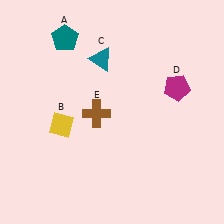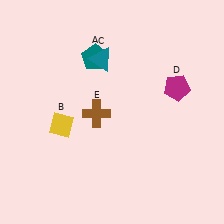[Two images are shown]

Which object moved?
The teal pentagon (A) moved right.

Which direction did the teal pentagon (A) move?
The teal pentagon (A) moved right.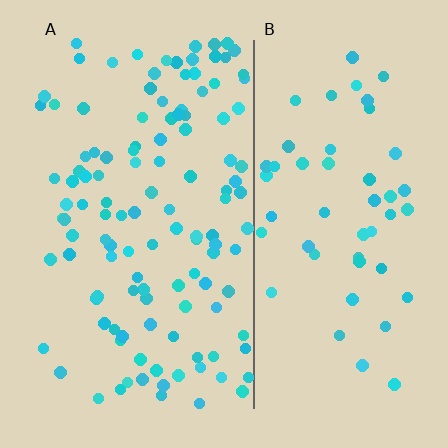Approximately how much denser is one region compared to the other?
Approximately 2.2× — region A over region B.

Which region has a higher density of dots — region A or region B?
A (the left).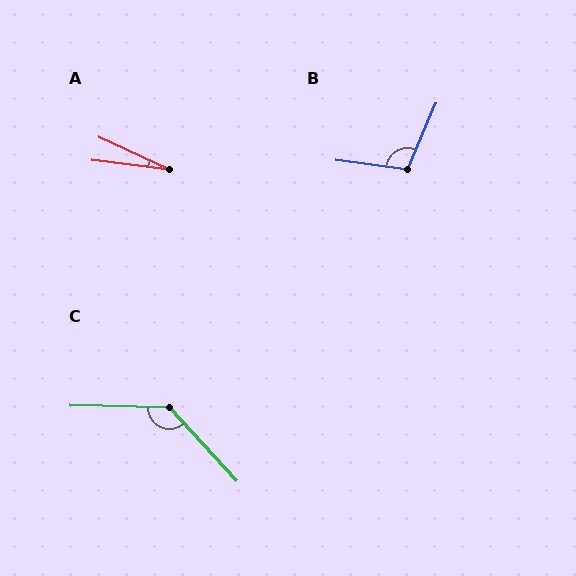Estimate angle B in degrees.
Approximately 106 degrees.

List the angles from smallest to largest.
A (18°), B (106°), C (134°).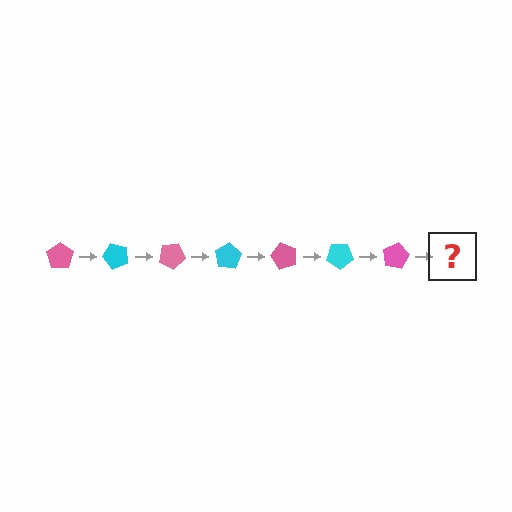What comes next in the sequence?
The next element should be a cyan pentagon, rotated 350 degrees from the start.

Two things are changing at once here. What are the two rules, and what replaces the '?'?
The two rules are that it rotates 50 degrees each step and the color cycles through pink and cyan. The '?' should be a cyan pentagon, rotated 350 degrees from the start.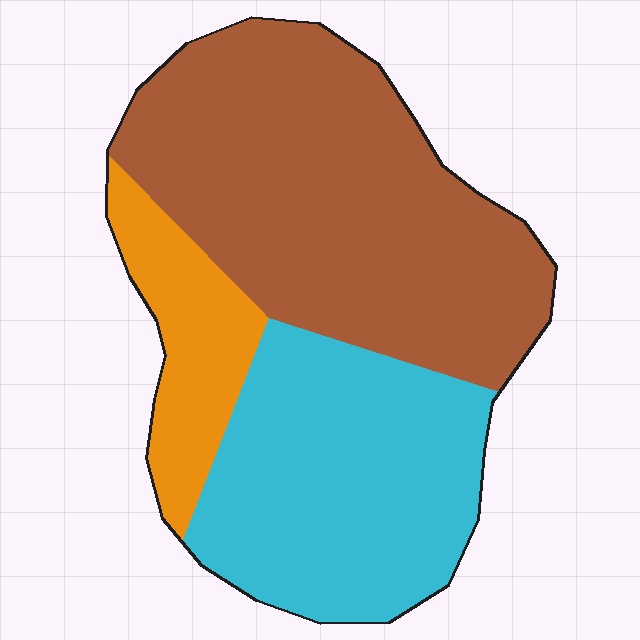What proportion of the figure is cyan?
Cyan takes up between a third and a half of the figure.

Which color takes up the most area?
Brown, at roughly 50%.